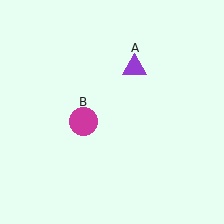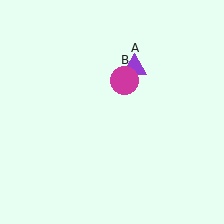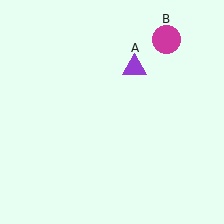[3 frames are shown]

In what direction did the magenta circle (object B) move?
The magenta circle (object B) moved up and to the right.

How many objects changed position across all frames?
1 object changed position: magenta circle (object B).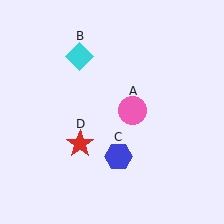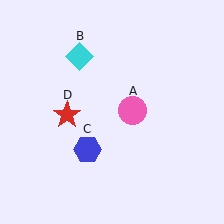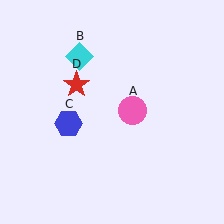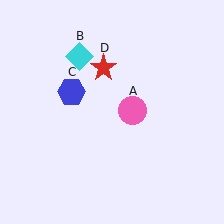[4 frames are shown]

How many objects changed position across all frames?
2 objects changed position: blue hexagon (object C), red star (object D).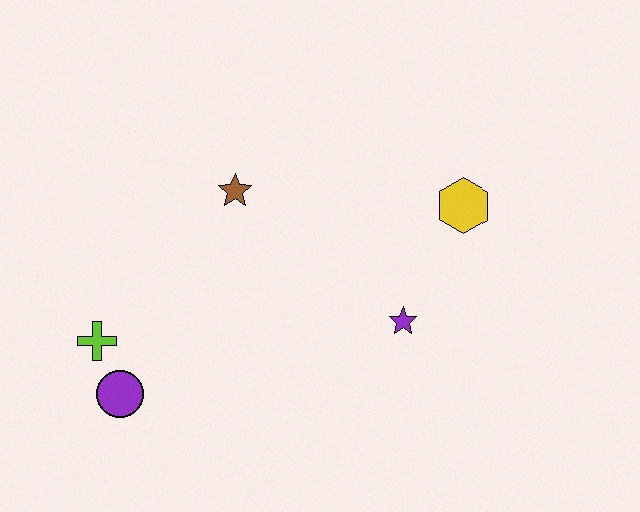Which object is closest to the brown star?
The lime cross is closest to the brown star.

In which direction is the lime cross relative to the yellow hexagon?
The lime cross is to the left of the yellow hexagon.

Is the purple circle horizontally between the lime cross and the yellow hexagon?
Yes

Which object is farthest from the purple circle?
The yellow hexagon is farthest from the purple circle.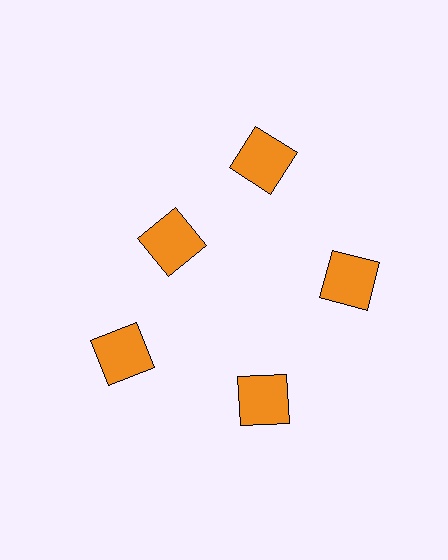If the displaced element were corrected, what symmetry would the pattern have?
It would have 5-fold rotational symmetry — the pattern would map onto itself every 72 degrees.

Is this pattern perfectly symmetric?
No. The 5 orange squares are arranged in a ring, but one element near the 10 o'clock position is pulled inward toward the center, breaking the 5-fold rotational symmetry.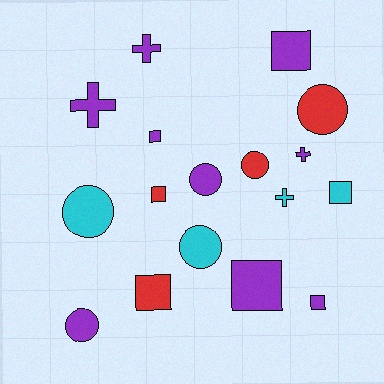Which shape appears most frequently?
Square, with 7 objects.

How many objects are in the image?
There are 17 objects.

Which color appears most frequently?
Purple, with 9 objects.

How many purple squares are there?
There are 4 purple squares.